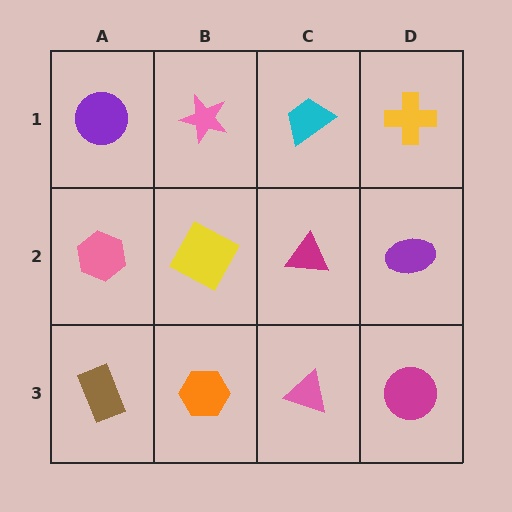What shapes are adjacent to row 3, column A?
A pink hexagon (row 2, column A), an orange hexagon (row 3, column B).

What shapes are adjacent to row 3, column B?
A yellow square (row 2, column B), a brown rectangle (row 3, column A), a pink triangle (row 3, column C).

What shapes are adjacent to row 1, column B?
A yellow square (row 2, column B), a purple circle (row 1, column A), a cyan trapezoid (row 1, column C).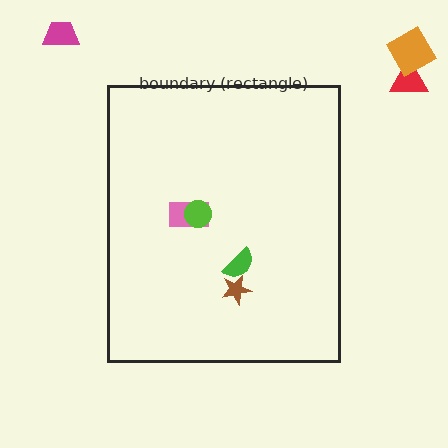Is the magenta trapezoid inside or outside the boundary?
Outside.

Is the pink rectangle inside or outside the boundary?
Inside.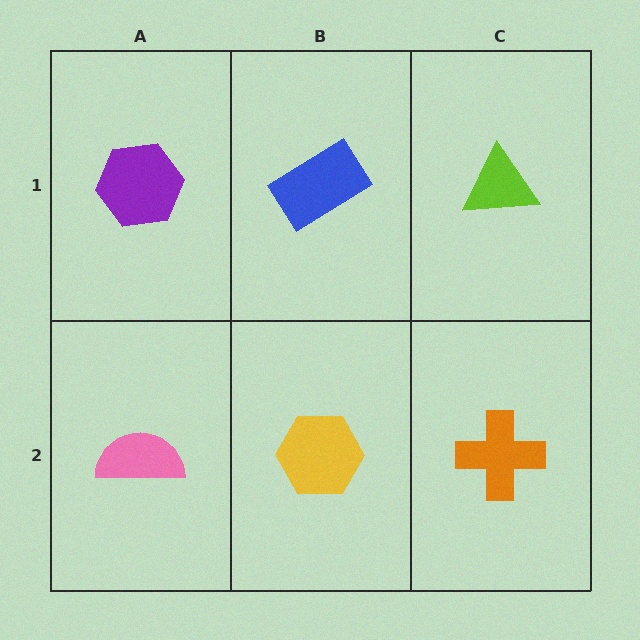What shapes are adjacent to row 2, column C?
A lime triangle (row 1, column C), a yellow hexagon (row 2, column B).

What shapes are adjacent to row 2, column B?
A blue rectangle (row 1, column B), a pink semicircle (row 2, column A), an orange cross (row 2, column C).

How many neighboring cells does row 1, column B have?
3.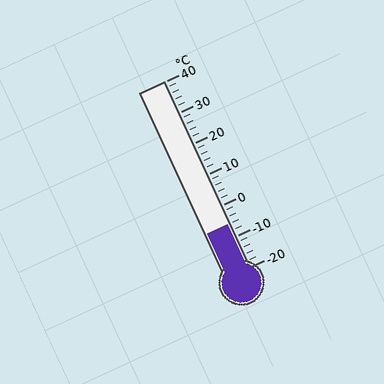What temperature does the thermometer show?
The thermometer shows approximately -6°C.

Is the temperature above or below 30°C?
The temperature is below 30°C.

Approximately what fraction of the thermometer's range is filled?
The thermometer is filled to approximately 25% of its range.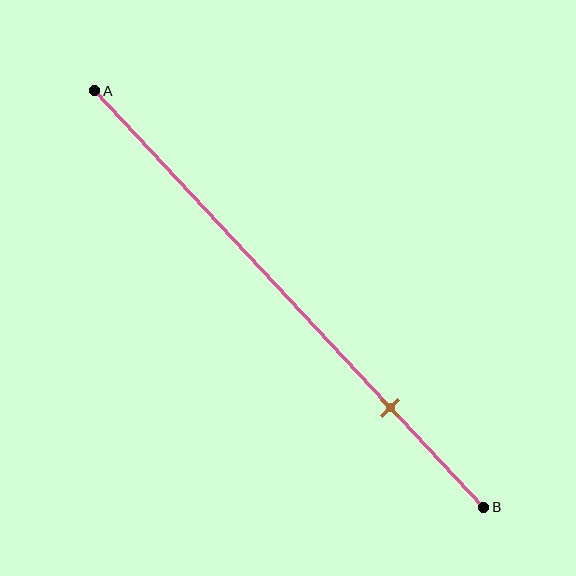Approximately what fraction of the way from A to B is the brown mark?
The brown mark is approximately 75% of the way from A to B.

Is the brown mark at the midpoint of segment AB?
No, the mark is at about 75% from A, not at the 50% midpoint.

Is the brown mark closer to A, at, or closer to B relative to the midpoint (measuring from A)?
The brown mark is closer to point B than the midpoint of segment AB.